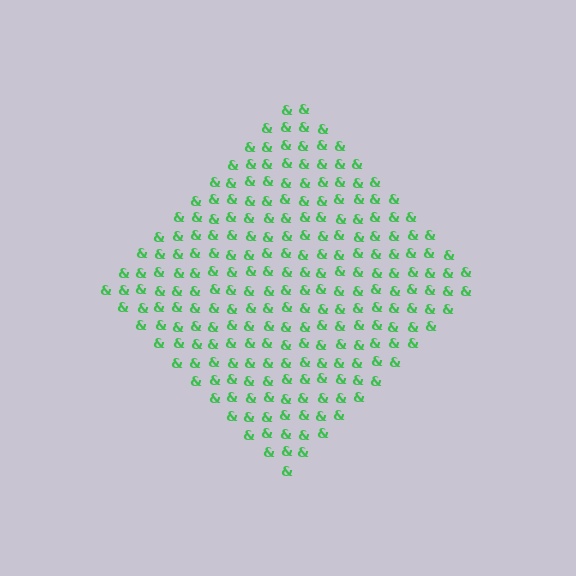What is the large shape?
The large shape is a diamond.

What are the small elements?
The small elements are ampersands.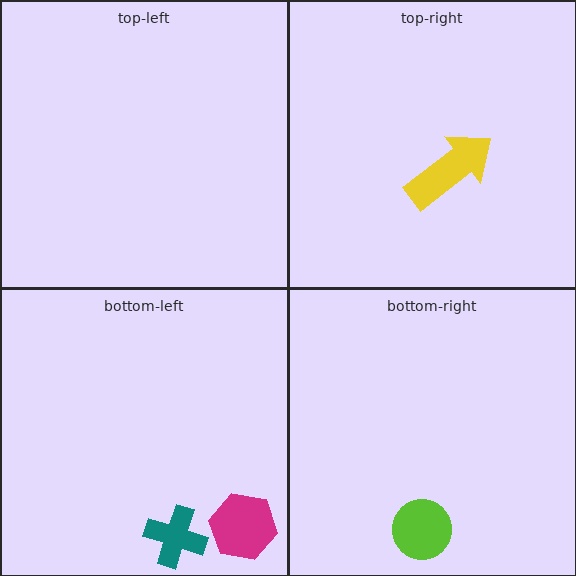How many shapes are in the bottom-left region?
2.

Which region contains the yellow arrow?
The top-right region.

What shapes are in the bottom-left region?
The teal cross, the magenta hexagon.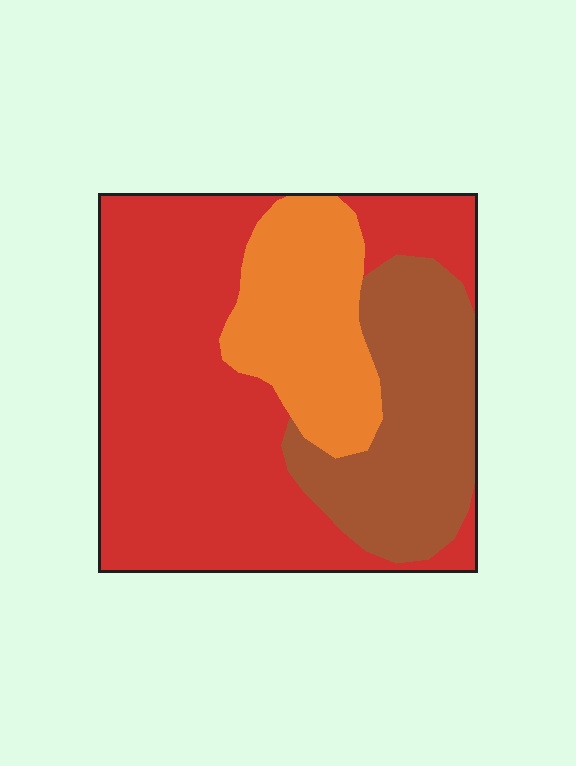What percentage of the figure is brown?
Brown takes up about one quarter (1/4) of the figure.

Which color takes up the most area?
Red, at roughly 55%.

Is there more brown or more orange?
Brown.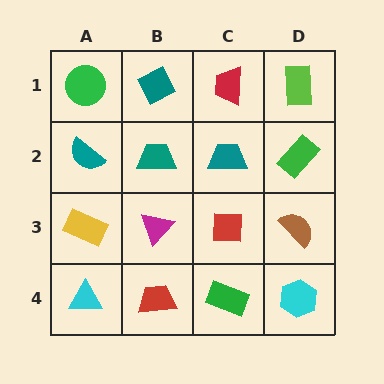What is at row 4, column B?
A red trapezoid.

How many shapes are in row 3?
4 shapes.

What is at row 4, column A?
A cyan triangle.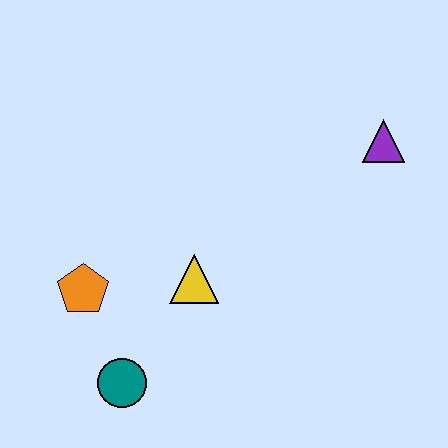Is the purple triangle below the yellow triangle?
No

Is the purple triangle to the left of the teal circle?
No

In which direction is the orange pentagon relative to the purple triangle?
The orange pentagon is to the left of the purple triangle.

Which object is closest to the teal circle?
The orange pentagon is closest to the teal circle.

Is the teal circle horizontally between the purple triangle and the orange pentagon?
Yes